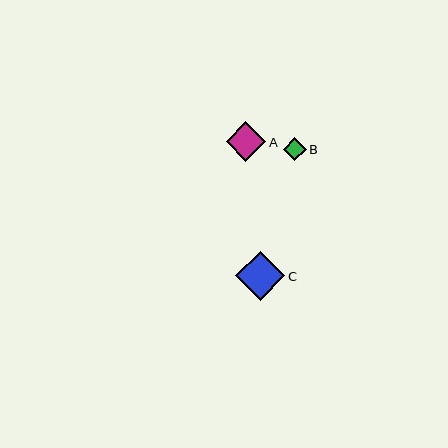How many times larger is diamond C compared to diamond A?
Diamond C is approximately 1.2 times the size of diamond A.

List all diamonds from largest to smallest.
From largest to smallest: C, A, B.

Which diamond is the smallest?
Diamond B is the smallest with a size of approximately 23 pixels.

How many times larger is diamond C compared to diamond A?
Diamond C is approximately 1.2 times the size of diamond A.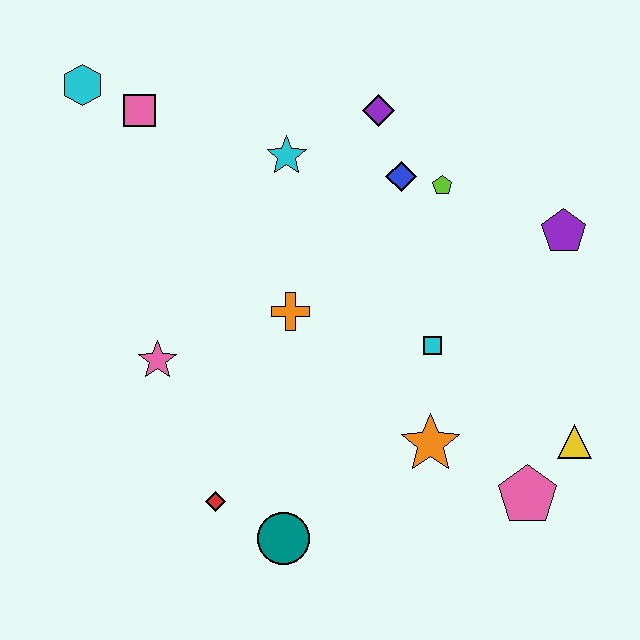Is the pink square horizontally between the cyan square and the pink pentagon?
No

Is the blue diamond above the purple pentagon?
Yes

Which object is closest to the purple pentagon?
The lime pentagon is closest to the purple pentagon.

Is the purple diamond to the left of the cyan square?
Yes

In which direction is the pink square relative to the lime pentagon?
The pink square is to the left of the lime pentagon.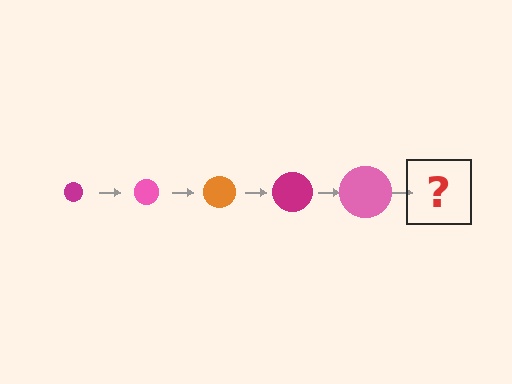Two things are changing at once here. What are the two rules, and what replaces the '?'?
The two rules are that the circle grows larger each step and the color cycles through magenta, pink, and orange. The '?' should be an orange circle, larger than the previous one.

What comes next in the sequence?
The next element should be an orange circle, larger than the previous one.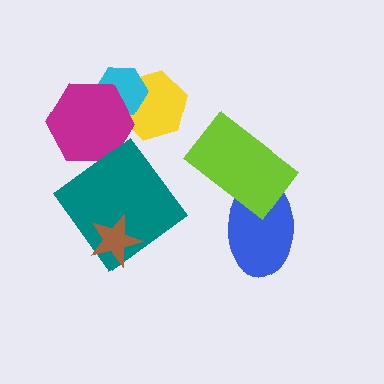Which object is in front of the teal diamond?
The brown star is in front of the teal diamond.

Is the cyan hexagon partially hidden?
Yes, it is partially covered by another shape.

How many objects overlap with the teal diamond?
1 object overlaps with the teal diamond.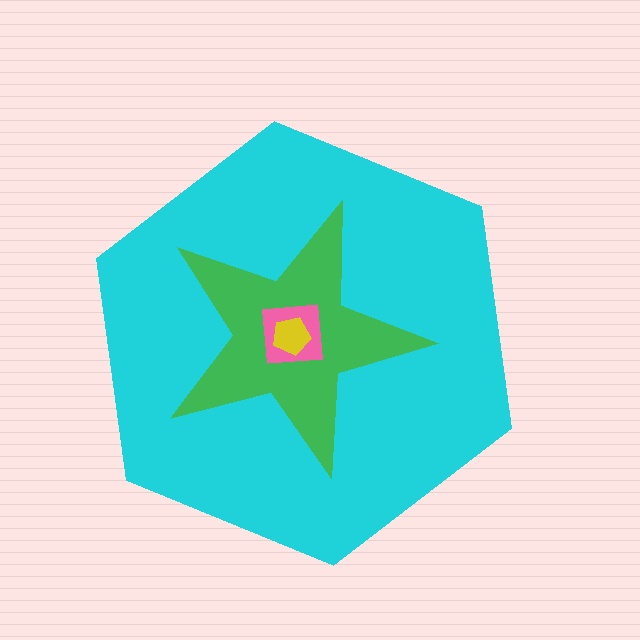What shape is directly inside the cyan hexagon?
The green star.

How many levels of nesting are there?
4.